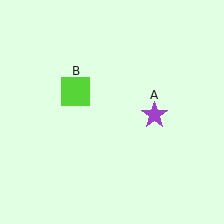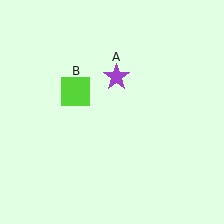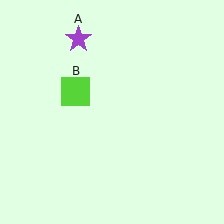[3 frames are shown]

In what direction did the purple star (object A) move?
The purple star (object A) moved up and to the left.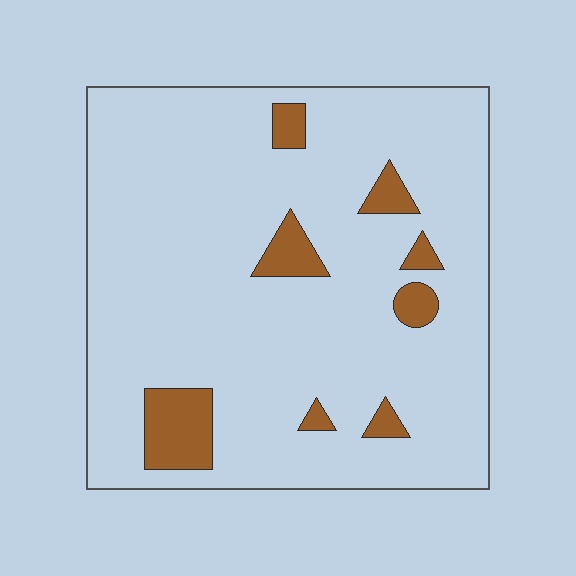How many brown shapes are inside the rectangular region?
8.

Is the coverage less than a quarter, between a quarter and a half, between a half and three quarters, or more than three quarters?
Less than a quarter.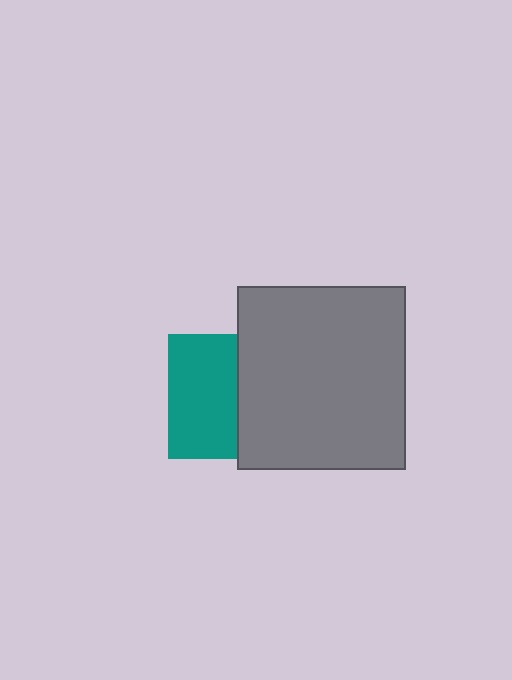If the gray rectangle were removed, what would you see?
You would see the complete teal square.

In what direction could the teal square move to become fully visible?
The teal square could move left. That would shift it out from behind the gray rectangle entirely.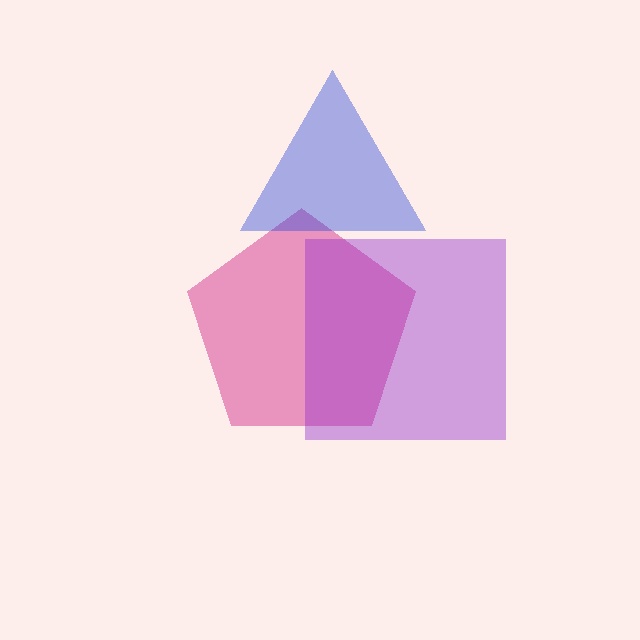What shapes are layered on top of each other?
The layered shapes are: a pink pentagon, a purple square, a blue triangle.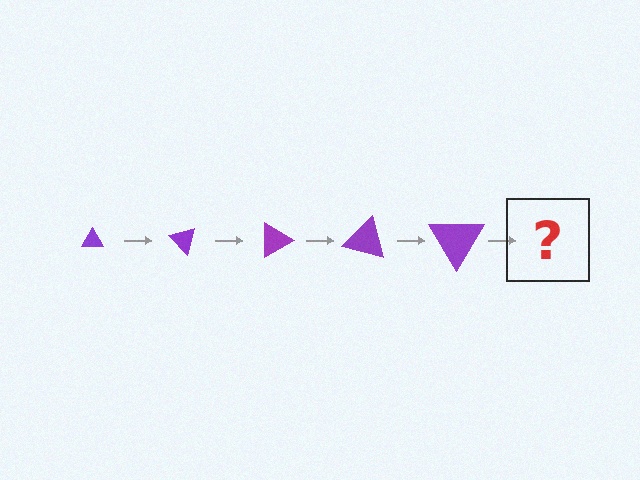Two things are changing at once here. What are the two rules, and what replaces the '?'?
The two rules are that the triangle grows larger each step and it rotates 45 degrees each step. The '?' should be a triangle, larger than the previous one and rotated 225 degrees from the start.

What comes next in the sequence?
The next element should be a triangle, larger than the previous one and rotated 225 degrees from the start.